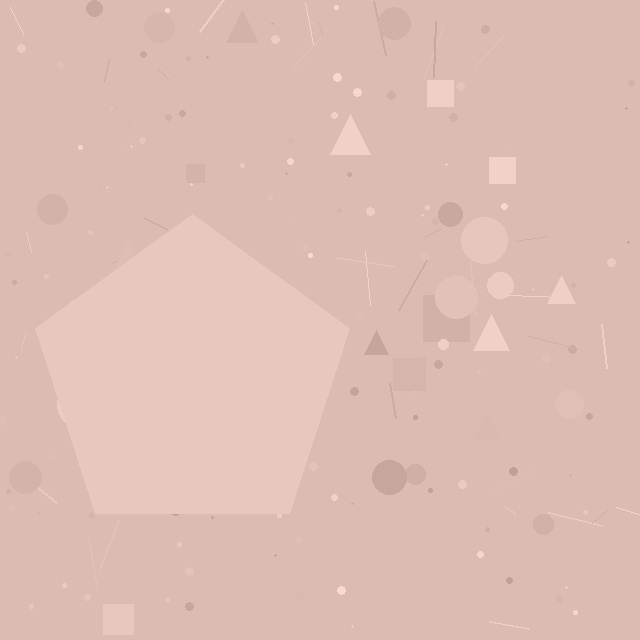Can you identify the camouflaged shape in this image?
The camouflaged shape is a pentagon.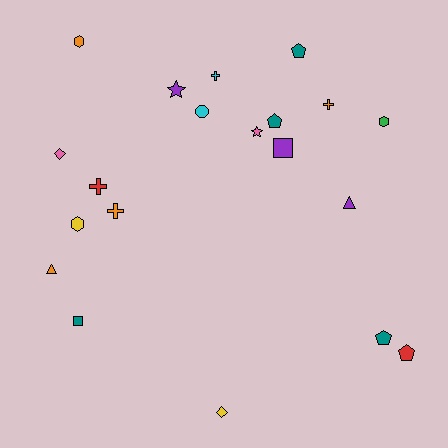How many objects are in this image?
There are 20 objects.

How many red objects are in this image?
There are 2 red objects.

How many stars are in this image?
There are 2 stars.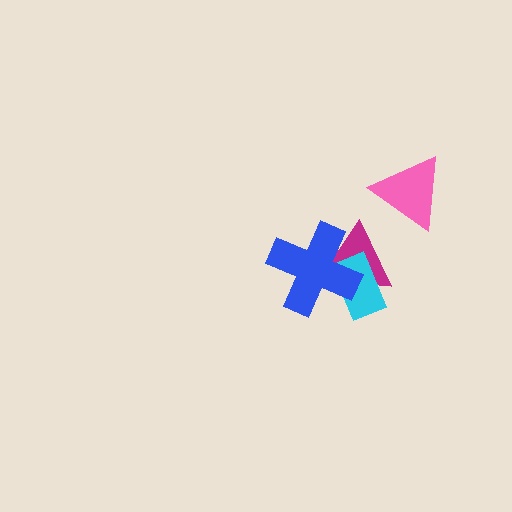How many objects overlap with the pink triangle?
0 objects overlap with the pink triangle.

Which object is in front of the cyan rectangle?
The blue cross is in front of the cyan rectangle.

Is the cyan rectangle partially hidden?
Yes, it is partially covered by another shape.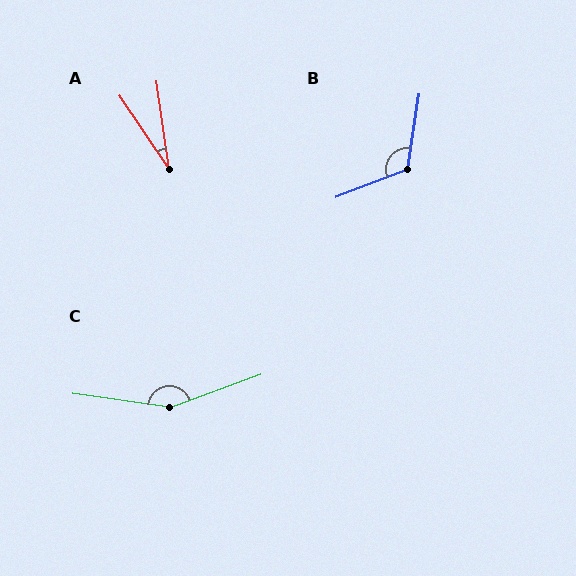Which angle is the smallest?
A, at approximately 26 degrees.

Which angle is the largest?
C, at approximately 152 degrees.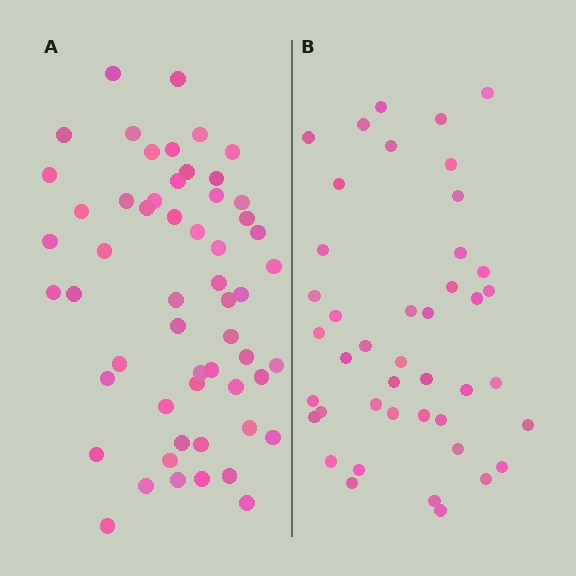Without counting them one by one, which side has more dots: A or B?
Region A (the left region) has more dots.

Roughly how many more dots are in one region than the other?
Region A has approximately 15 more dots than region B.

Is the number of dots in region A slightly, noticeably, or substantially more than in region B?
Region A has noticeably more, but not dramatically so. The ratio is roughly 1.3 to 1.